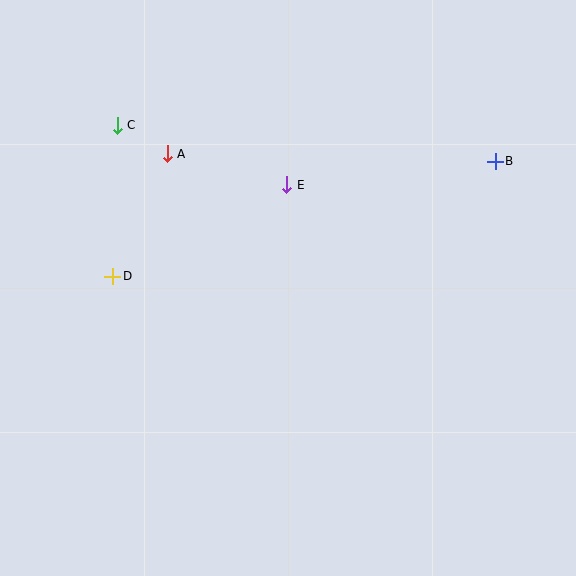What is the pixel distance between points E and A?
The distance between E and A is 124 pixels.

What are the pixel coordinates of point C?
Point C is at (117, 125).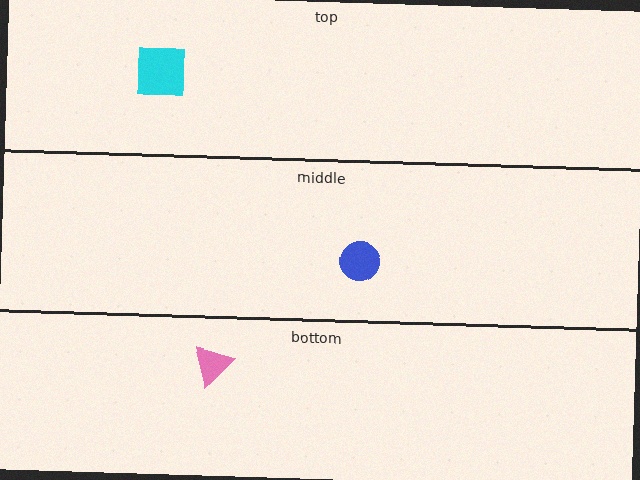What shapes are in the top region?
The cyan square.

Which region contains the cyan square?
The top region.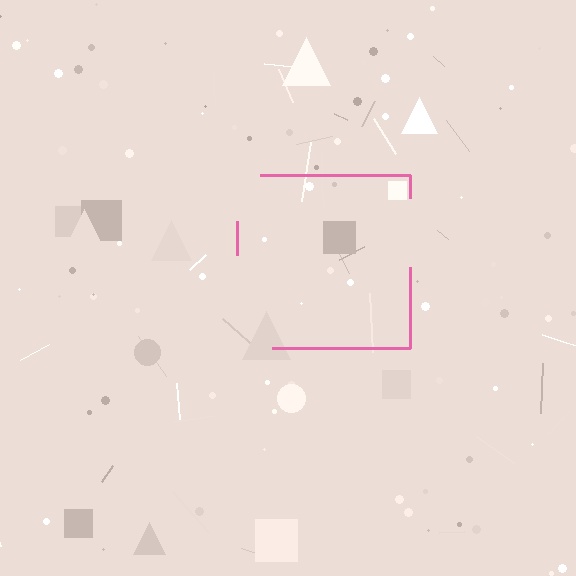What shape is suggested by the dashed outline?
The dashed outline suggests a square.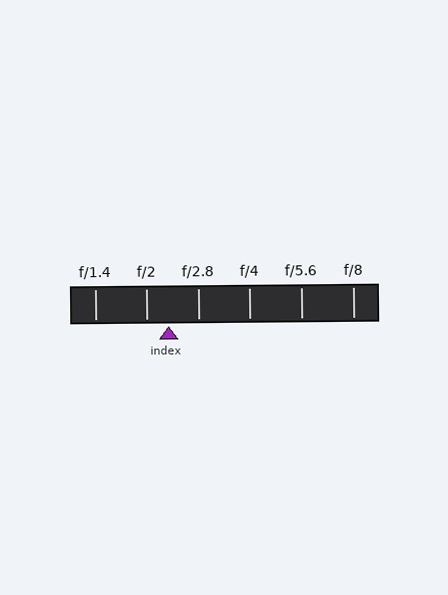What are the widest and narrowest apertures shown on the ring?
The widest aperture shown is f/1.4 and the narrowest is f/8.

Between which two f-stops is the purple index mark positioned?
The index mark is between f/2 and f/2.8.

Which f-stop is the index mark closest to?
The index mark is closest to f/2.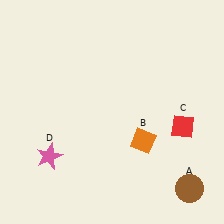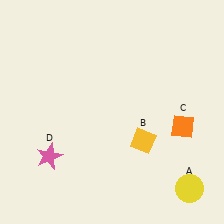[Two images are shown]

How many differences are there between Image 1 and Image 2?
There are 3 differences between the two images.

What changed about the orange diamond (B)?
In Image 1, B is orange. In Image 2, it changed to yellow.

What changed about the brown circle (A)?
In Image 1, A is brown. In Image 2, it changed to yellow.